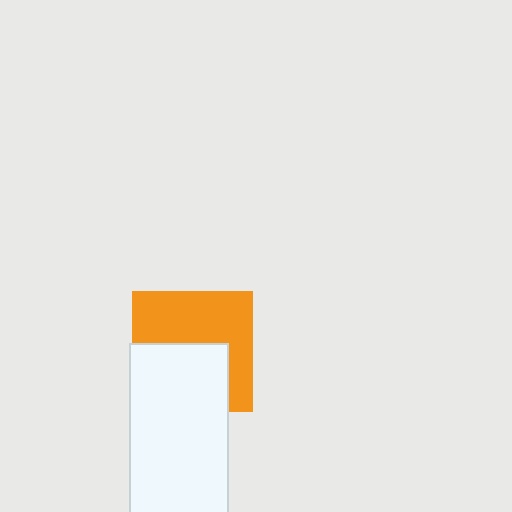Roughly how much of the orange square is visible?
About half of it is visible (roughly 54%).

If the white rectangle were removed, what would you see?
You would see the complete orange square.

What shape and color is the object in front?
The object in front is a white rectangle.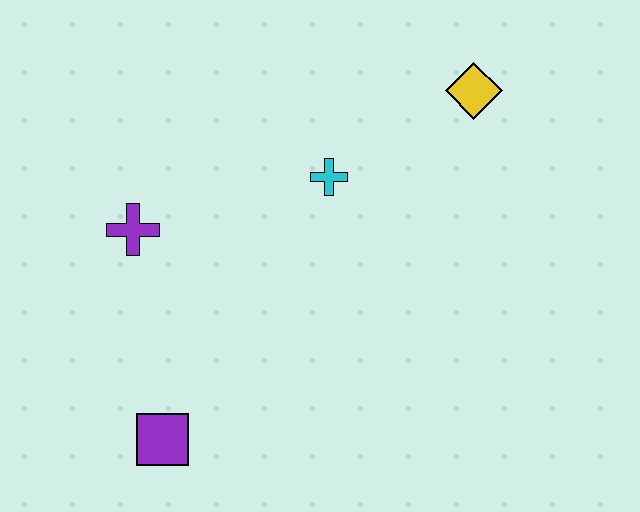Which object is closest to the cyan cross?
The yellow diamond is closest to the cyan cross.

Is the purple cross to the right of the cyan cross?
No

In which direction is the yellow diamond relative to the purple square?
The yellow diamond is above the purple square.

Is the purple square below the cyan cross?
Yes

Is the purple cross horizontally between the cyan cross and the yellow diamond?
No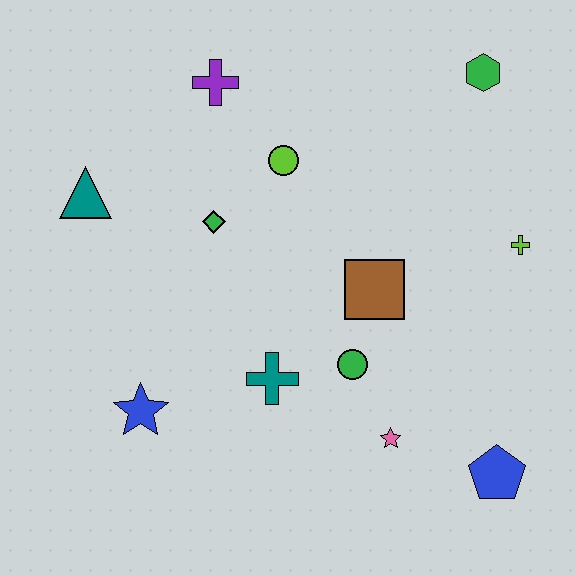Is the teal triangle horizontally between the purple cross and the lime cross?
No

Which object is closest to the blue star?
The teal cross is closest to the blue star.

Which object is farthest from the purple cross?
The blue pentagon is farthest from the purple cross.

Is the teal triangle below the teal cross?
No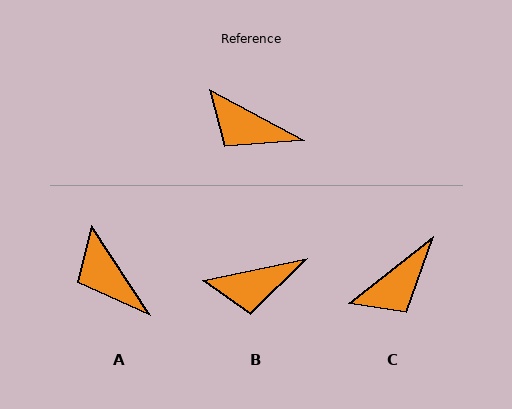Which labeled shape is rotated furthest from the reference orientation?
C, about 66 degrees away.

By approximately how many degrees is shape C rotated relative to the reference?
Approximately 66 degrees counter-clockwise.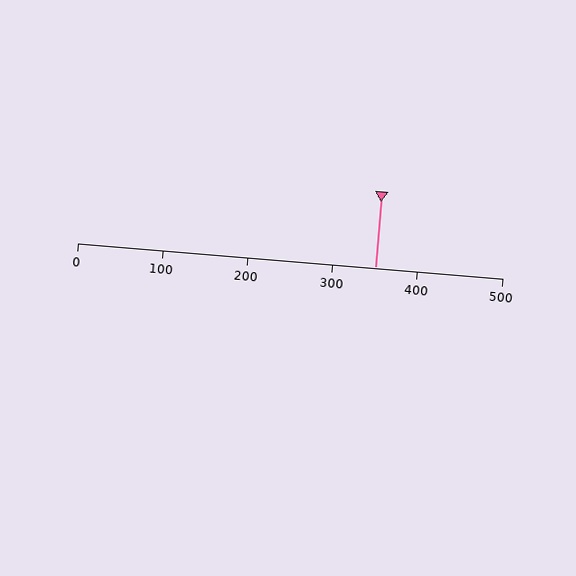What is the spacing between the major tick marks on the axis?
The major ticks are spaced 100 apart.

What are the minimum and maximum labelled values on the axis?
The axis runs from 0 to 500.